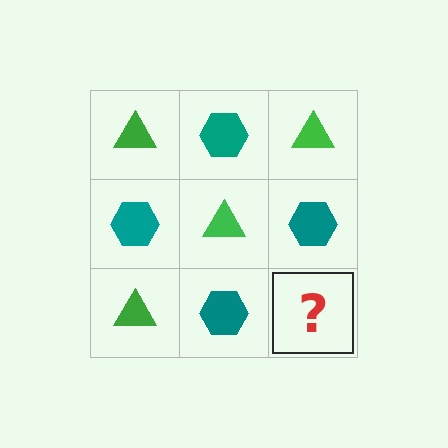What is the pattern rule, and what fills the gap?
The rule is that it alternates green triangle and teal hexagon in a checkerboard pattern. The gap should be filled with a green triangle.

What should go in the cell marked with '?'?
The missing cell should contain a green triangle.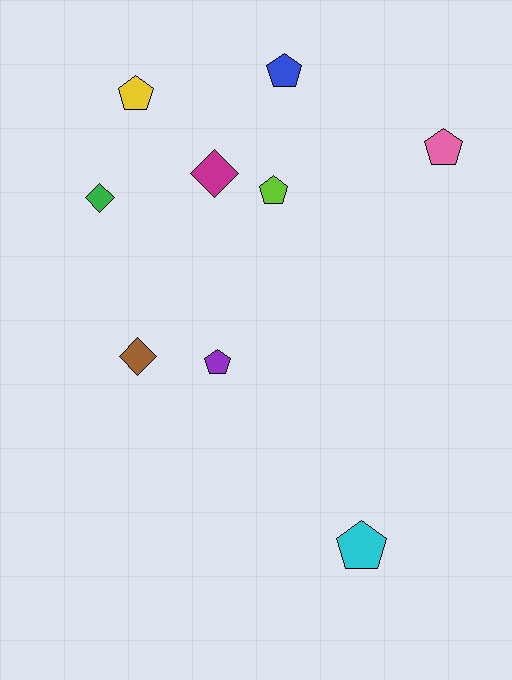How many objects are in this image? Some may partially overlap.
There are 9 objects.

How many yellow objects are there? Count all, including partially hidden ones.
There is 1 yellow object.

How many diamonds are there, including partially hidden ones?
There are 3 diamonds.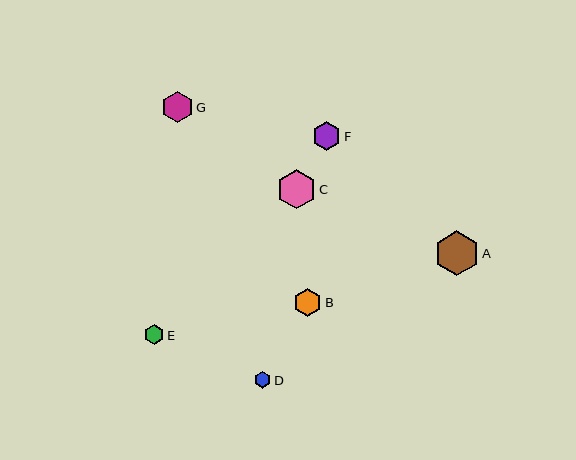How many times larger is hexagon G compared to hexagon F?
Hexagon G is approximately 1.1 times the size of hexagon F.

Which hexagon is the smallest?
Hexagon D is the smallest with a size of approximately 17 pixels.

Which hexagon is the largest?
Hexagon A is the largest with a size of approximately 45 pixels.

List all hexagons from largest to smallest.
From largest to smallest: A, C, G, F, B, E, D.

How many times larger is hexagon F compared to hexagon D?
Hexagon F is approximately 1.7 times the size of hexagon D.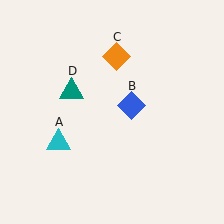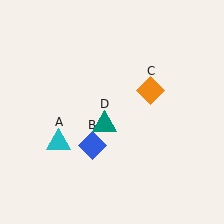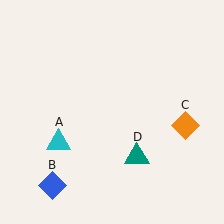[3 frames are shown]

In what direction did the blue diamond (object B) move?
The blue diamond (object B) moved down and to the left.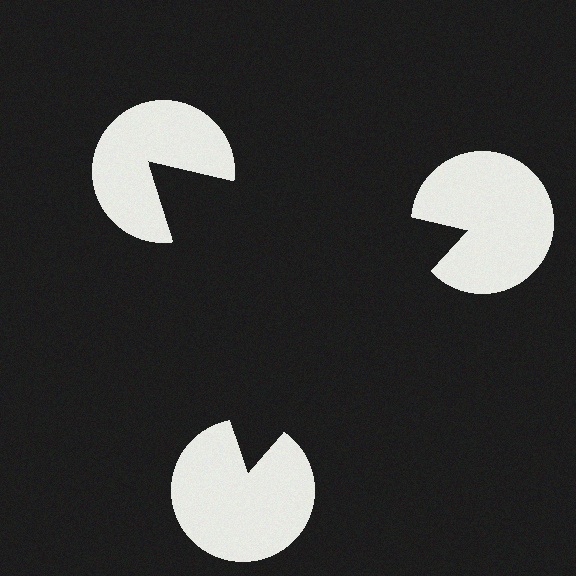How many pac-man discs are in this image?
There are 3 — one at each vertex of the illusory triangle.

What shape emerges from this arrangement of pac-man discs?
An illusory triangle — its edges are inferred from the aligned wedge cuts in the pac-man discs, not physically drawn.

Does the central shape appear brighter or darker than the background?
It typically appears slightly darker than the background, even though no actual brightness change is drawn.